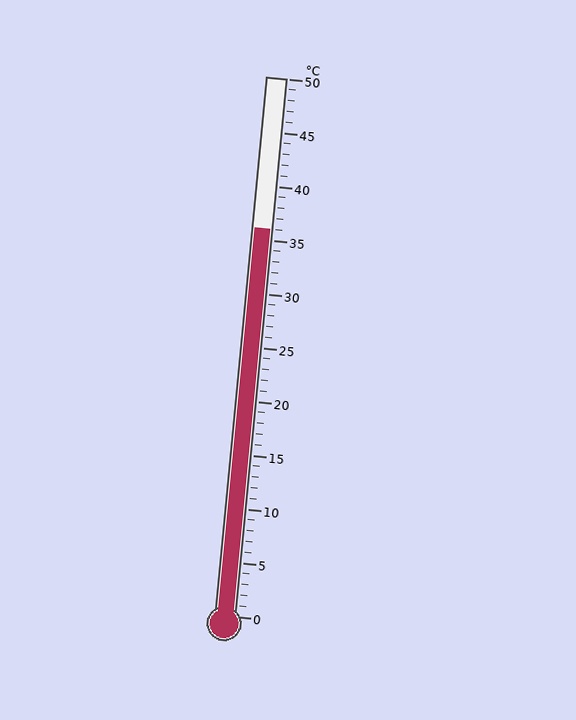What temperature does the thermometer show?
The thermometer shows approximately 36°C.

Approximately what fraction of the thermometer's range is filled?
The thermometer is filled to approximately 70% of its range.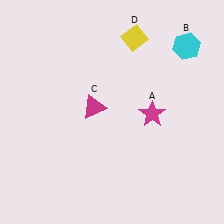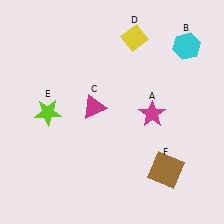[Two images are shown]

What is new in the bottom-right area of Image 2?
A brown square (F) was added in the bottom-right area of Image 2.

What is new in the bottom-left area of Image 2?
A lime star (E) was added in the bottom-left area of Image 2.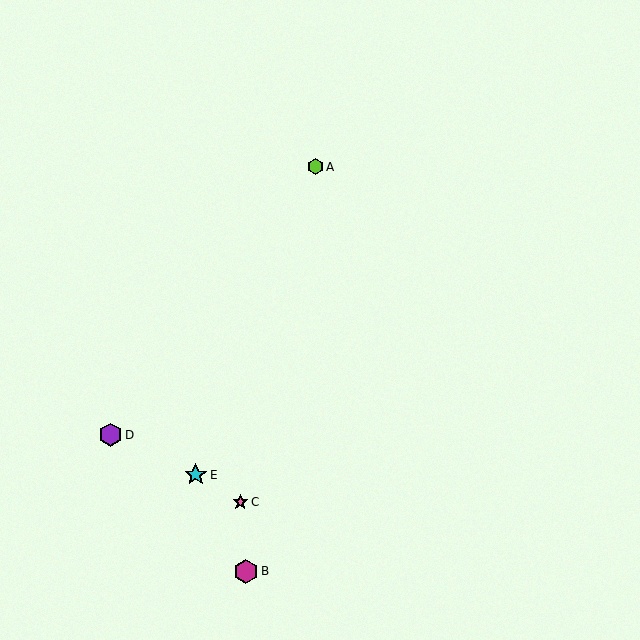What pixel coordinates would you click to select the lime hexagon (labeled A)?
Click at (315, 167) to select the lime hexagon A.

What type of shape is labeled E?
Shape E is a cyan star.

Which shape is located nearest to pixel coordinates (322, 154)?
The lime hexagon (labeled A) at (315, 167) is nearest to that location.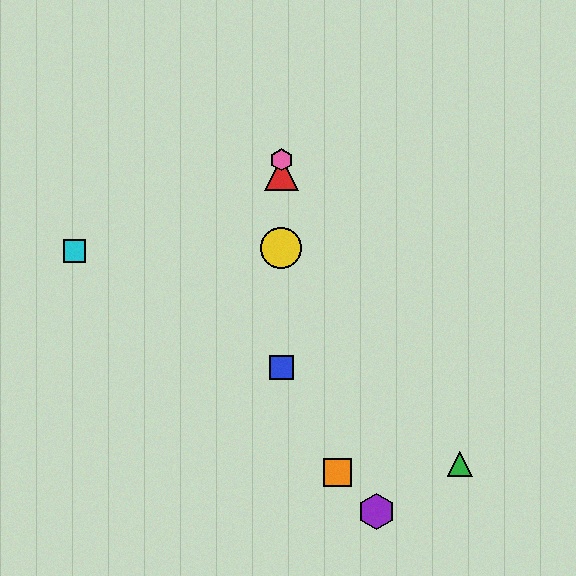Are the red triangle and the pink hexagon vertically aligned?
Yes, both are at x≈281.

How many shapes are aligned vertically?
4 shapes (the red triangle, the blue square, the yellow circle, the pink hexagon) are aligned vertically.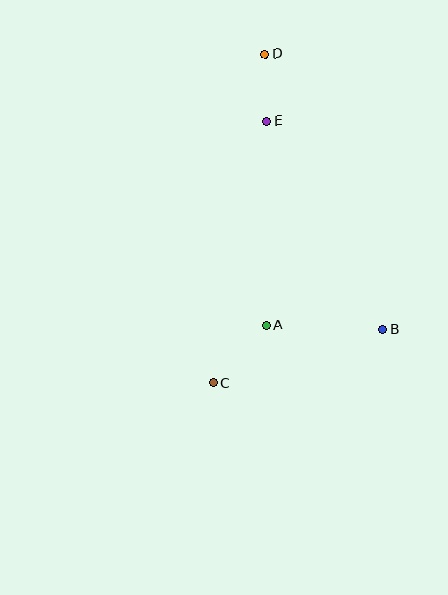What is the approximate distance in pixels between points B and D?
The distance between B and D is approximately 300 pixels.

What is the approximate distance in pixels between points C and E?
The distance between C and E is approximately 267 pixels.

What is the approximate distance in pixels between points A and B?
The distance between A and B is approximately 116 pixels.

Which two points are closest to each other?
Points D and E are closest to each other.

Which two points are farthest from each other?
Points C and D are farthest from each other.